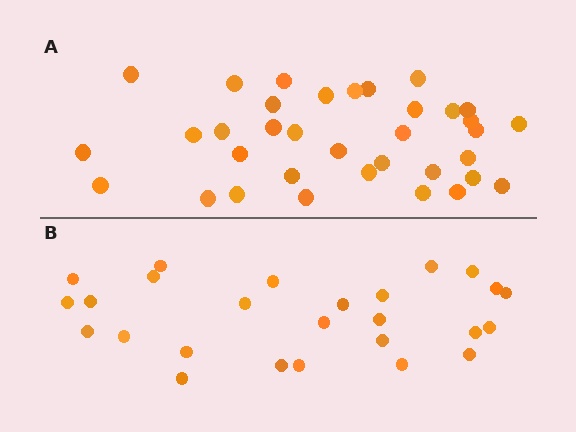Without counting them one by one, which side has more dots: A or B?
Region A (the top region) has more dots.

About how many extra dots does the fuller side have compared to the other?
Region A has roughly 8 or so more dots than region B.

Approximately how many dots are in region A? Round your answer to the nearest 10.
About 40 dots. (The exact count is 35, which rounds to 40.)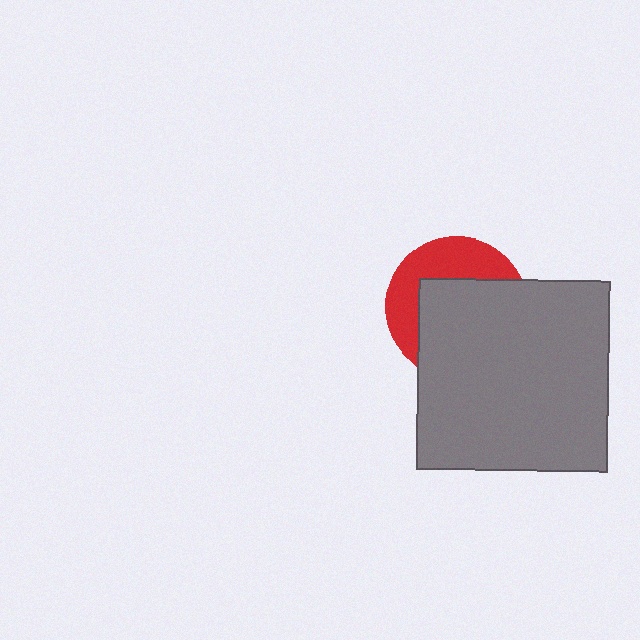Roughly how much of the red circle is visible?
A small part of it is visible (roughly 39%).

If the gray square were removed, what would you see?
You would see the complete red circle.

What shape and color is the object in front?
The object in front is a gray square.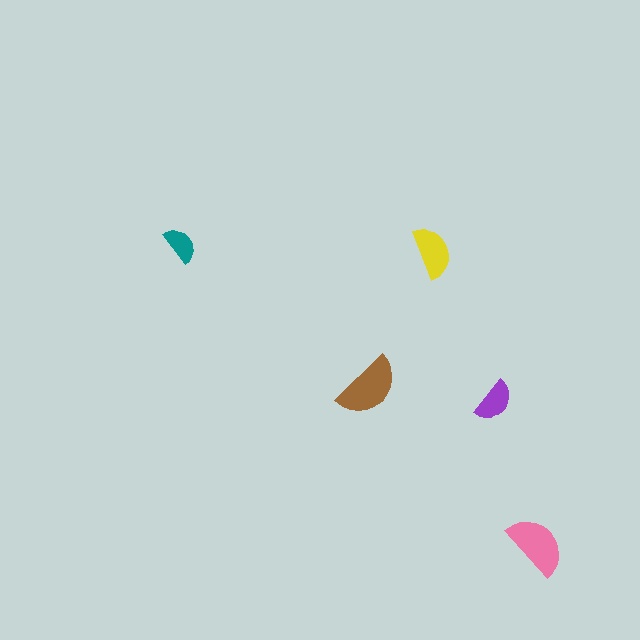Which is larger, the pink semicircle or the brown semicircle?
The brown one.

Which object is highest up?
The teal semicircle is topmost.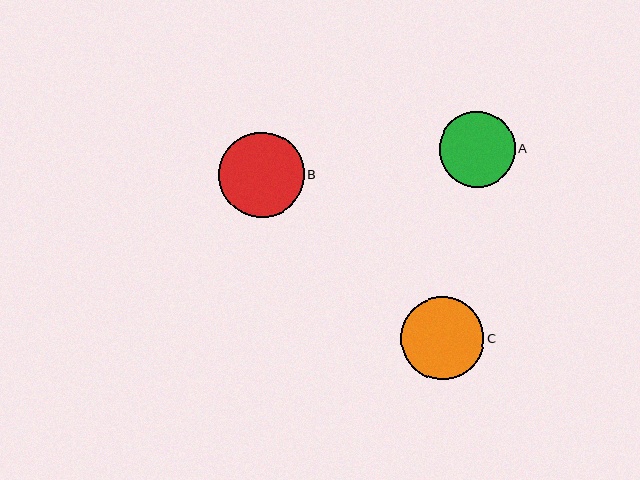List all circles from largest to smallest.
From largest to smallest: B, C, A.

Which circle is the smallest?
Circle A is the smallest with a size of approximately 76 pixels.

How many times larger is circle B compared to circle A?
Circle B is approximately 1.1 times the size of circle A.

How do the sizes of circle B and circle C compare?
Circle B and circle C are approximately the same size.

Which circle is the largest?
Circle B is the largest with a size of approximately 85 pixels.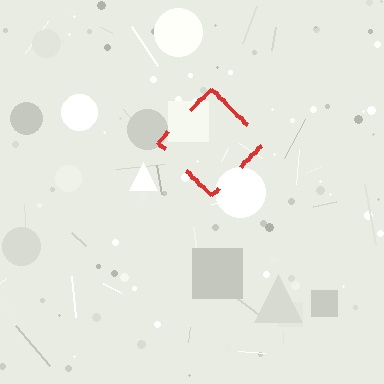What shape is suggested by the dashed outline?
The dashed outline suggests a diamond.